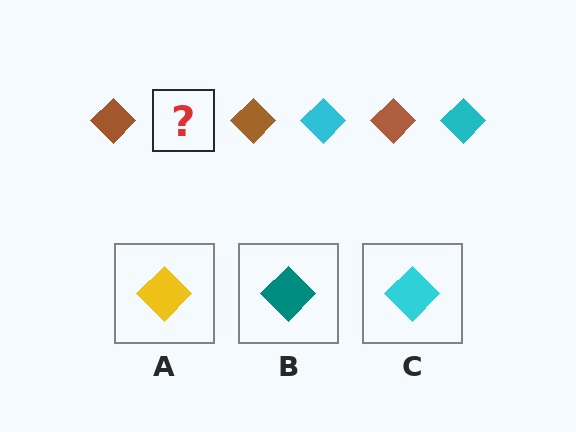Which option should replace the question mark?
Option C.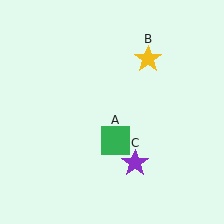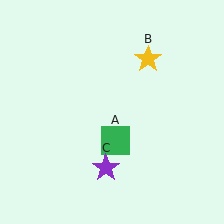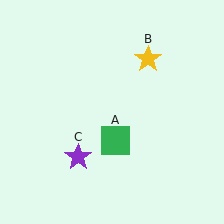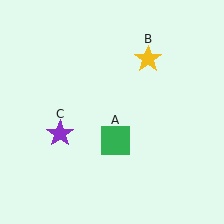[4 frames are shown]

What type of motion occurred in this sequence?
The purple star (object C) rotated clockwise around the center of the scene.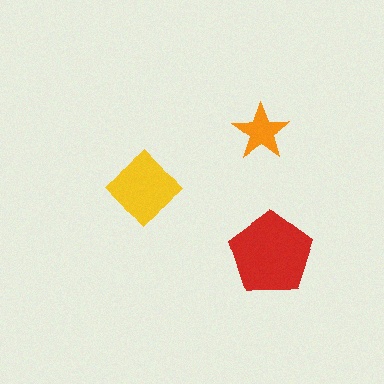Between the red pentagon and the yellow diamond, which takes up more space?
The red pentagon.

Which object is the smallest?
The orange star.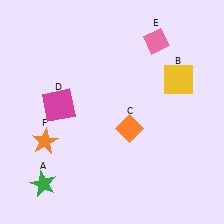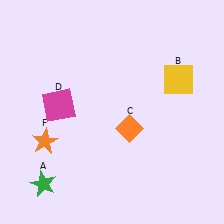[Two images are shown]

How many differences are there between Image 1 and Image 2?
There is 1 difference between the two images.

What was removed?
The pink diamond (E) was removed in Image 2.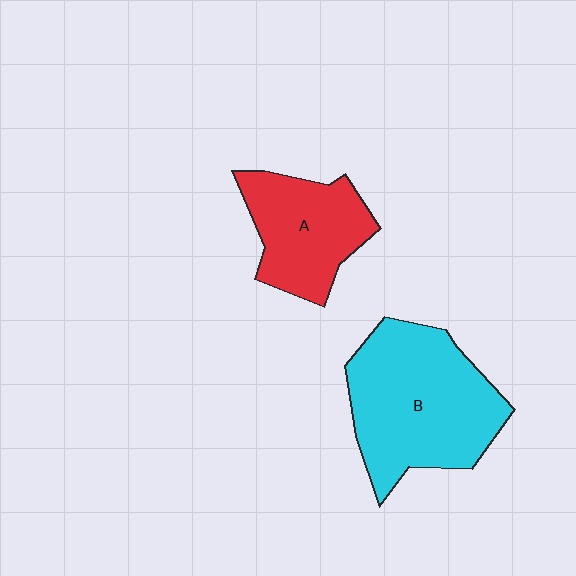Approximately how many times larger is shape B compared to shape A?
Approximately 1.6 times.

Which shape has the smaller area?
Shape A (red).